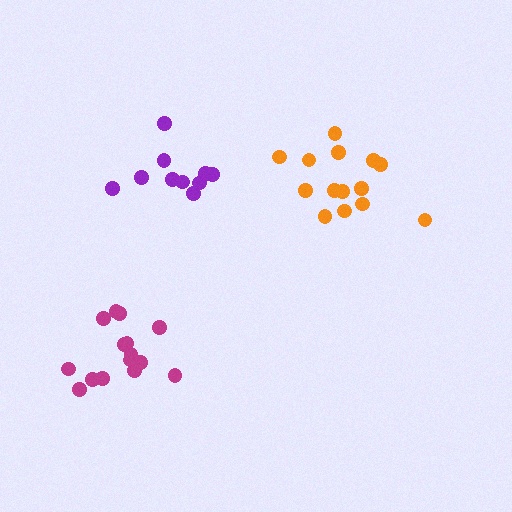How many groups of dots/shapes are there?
There are 3 groups.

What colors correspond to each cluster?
The clusters are colored: orange, magenta, purple.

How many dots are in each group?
Group 1: 14 dots, Group 2: 15 dots, Group 3: 10 dots (39 total).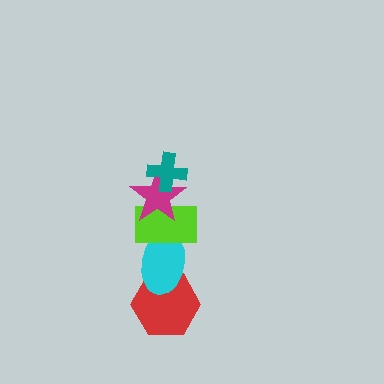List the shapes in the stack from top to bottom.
From top to bottom: the teal cross, the magenta star, the lime rectangle, the cyan ellipse, the red hexagon.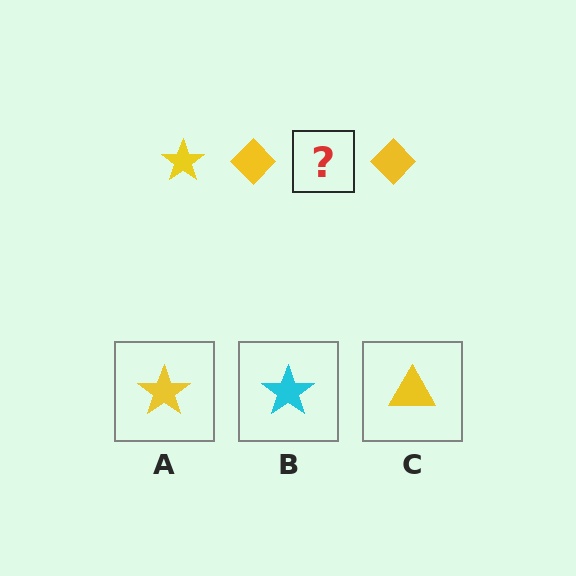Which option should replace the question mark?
Option A.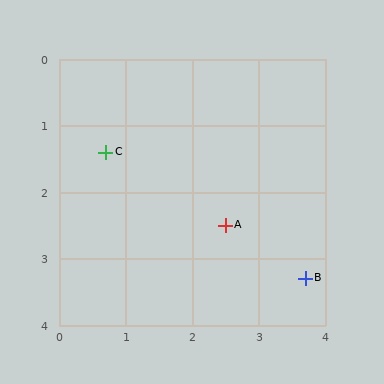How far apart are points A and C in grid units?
Points A and C are about 2.1 grid units apart.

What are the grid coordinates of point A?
Point A is at approximately (2.5, 2.5).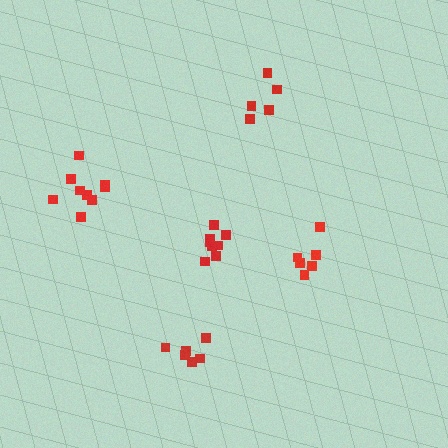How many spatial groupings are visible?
There are 5 spatial groupings.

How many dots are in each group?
Group 1: 6 dots, Group 2: 9 dots, Group 3: 5 dots, Group 4: 8 dots, Group 5: 6 dots (34 total).